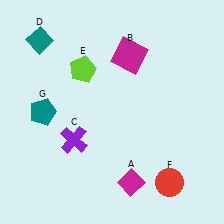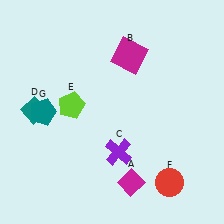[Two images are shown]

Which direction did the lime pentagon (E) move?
The lime pentagon (E) moved down.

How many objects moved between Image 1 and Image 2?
3 objects moved between the two images.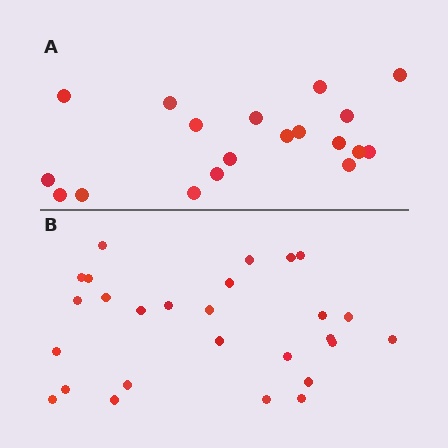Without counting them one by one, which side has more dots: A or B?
Region B (the bottom region) has more dots.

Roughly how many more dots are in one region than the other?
Region B has roughly 8 or so more dots than region A.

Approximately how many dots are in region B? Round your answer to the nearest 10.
About 30 dots. (The exact count is 27, which rounds to 30.)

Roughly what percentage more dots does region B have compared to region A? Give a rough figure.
About 40% more.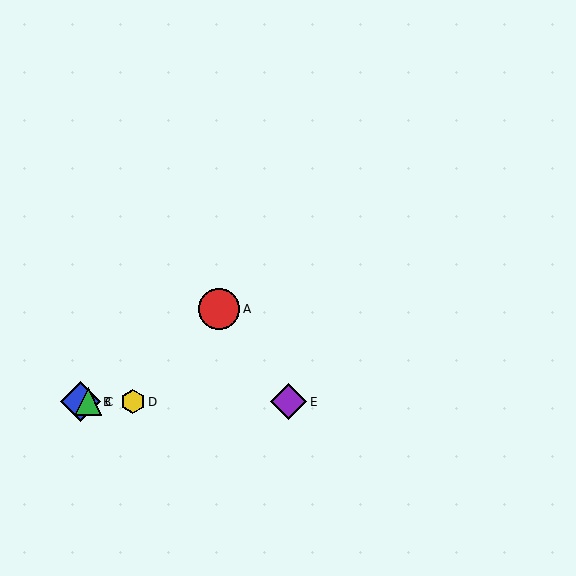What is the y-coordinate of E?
Object E is at y≈402.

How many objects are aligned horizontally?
4 objects (B, C, D, E) are aligned horizontally.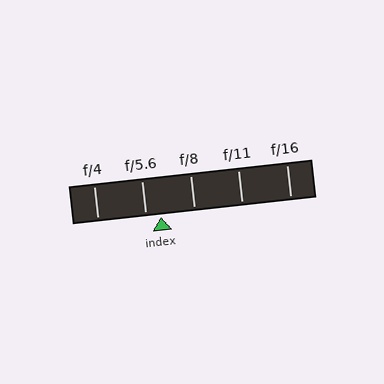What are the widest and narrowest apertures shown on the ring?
The widest aperture shown is f/4 and the narrowest is f/16.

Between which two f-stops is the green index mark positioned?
The index mark is between f/5.6 and f/8.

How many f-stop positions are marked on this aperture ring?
There are 5 f-stop positions marked.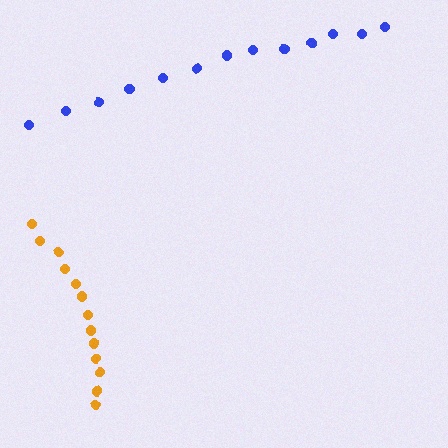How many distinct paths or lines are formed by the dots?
There are 2 distinct paths.